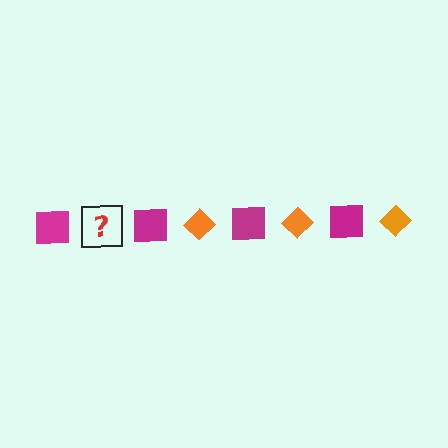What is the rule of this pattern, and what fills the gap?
The rule is that the pattern alternates between magenta square and orange diamond. The gap should be filled with an orange diamond.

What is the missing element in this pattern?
The missing element is an orange diamond.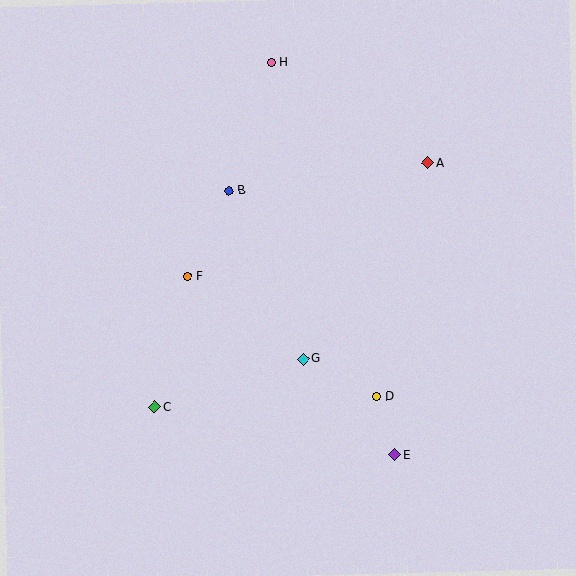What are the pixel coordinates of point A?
Point A is at (427, 163).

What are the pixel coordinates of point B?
Point B is at (229, 191).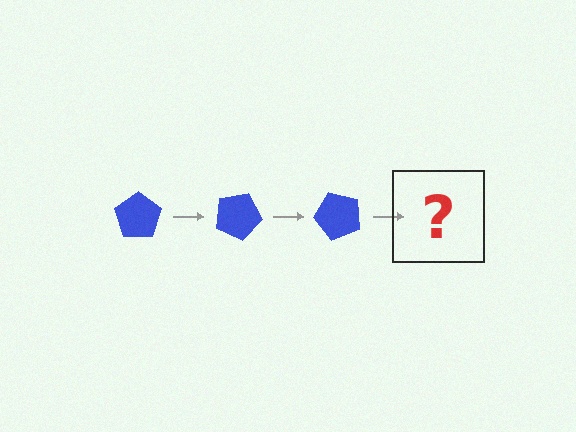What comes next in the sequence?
The next element should be a blue pentagon rotated 75 degrees.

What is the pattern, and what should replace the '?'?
The pattern is that the pentagon rotates 25 degrees each step. The '?' should be a blue pentagon rotated 75 degrees.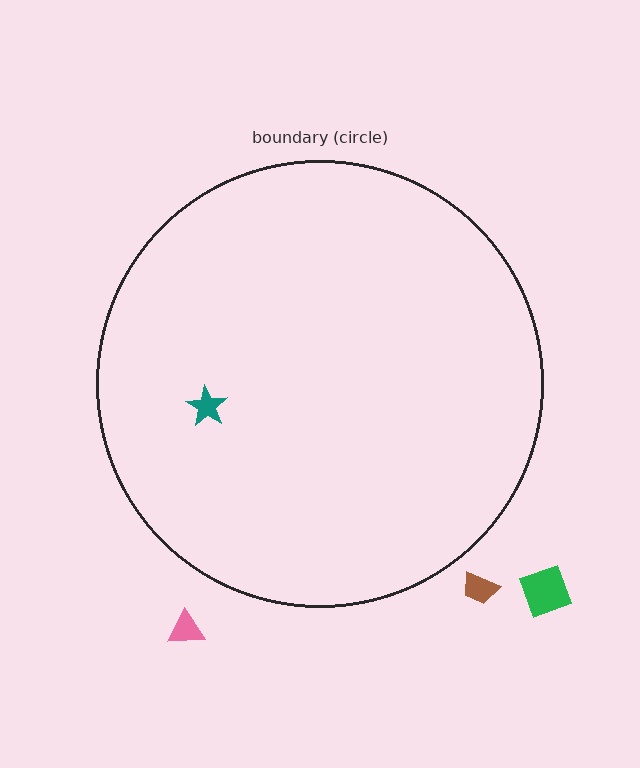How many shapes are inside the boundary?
1 inside, 3 outside.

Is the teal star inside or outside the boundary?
Inside.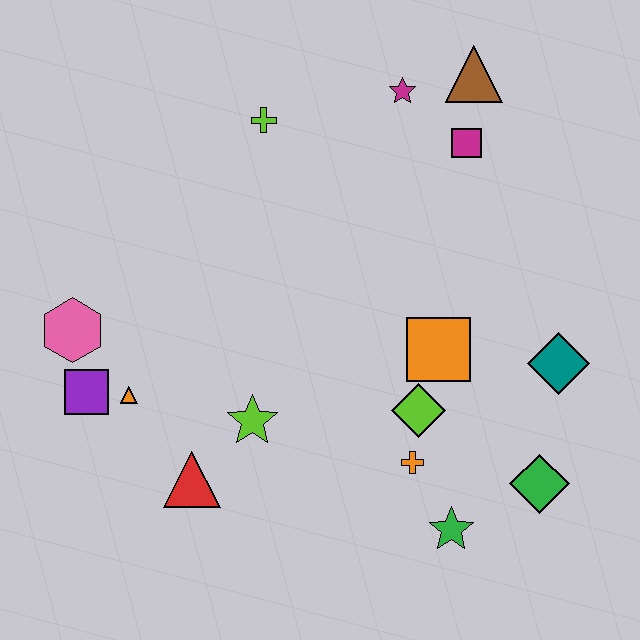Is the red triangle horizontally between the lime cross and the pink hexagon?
Yes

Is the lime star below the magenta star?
Yes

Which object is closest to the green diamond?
The green star is closest to the green diamond.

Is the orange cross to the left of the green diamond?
Yes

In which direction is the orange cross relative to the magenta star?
The orange cross is below the magenta star.